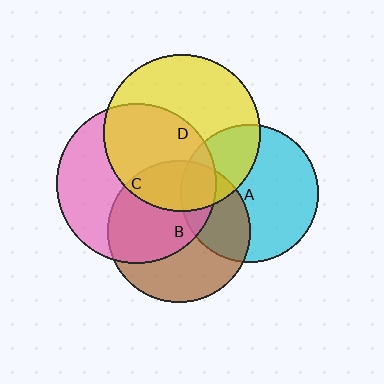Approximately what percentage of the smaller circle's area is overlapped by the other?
Approximately 25%.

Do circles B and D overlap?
Yes.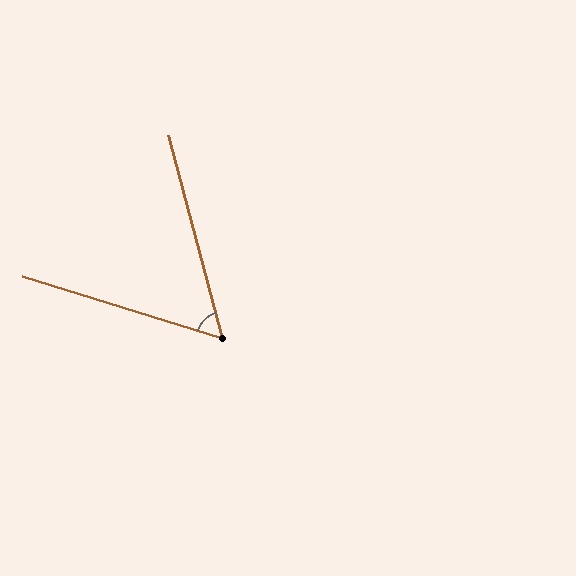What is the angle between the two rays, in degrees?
Approximately 58 degrees.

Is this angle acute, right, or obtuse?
It is acute.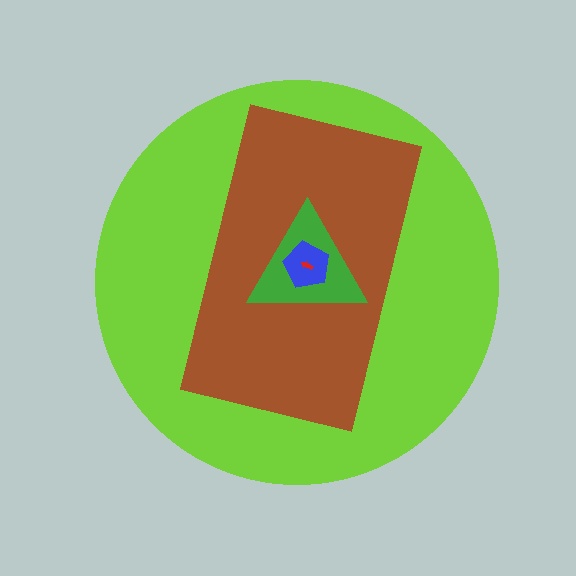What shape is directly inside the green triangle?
The blue pentagon.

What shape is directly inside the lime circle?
The brown rectangle.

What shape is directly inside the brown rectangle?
The green triangle.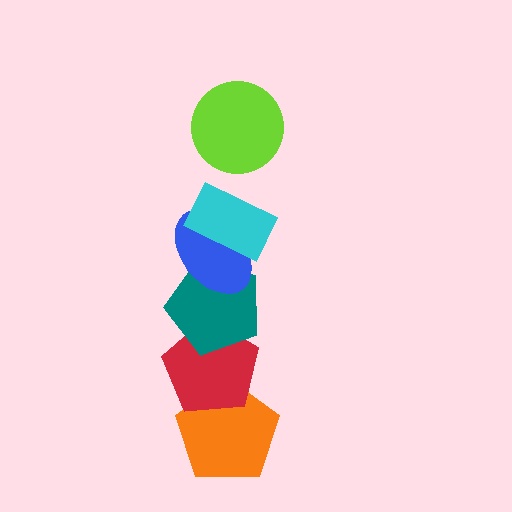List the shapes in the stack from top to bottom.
From top to bottom: the lime circle, the cyan rectangle, the blue ellipse, the teal pentagon, the red pentagon, the orange pentagon.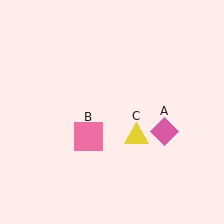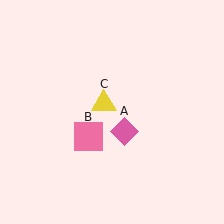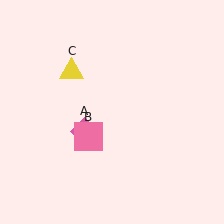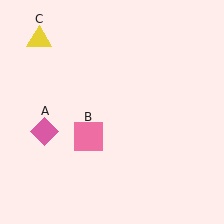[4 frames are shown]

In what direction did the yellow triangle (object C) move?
The yellow triangle (object C) moved up and to the left.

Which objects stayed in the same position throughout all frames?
Pink square (object B) remained stationary.